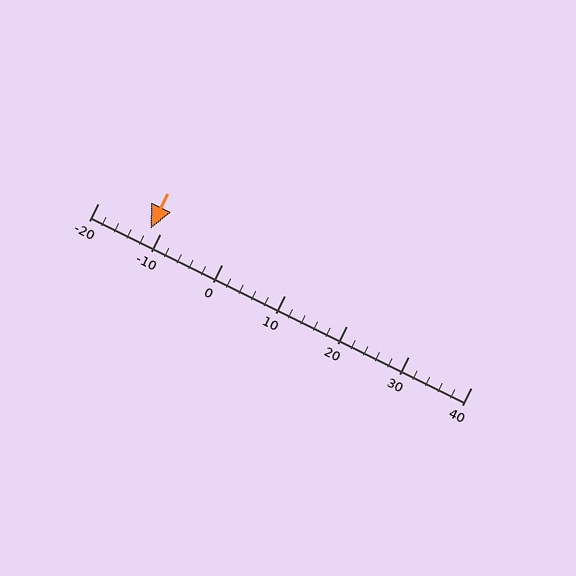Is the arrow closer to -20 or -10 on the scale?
The arrow is closer to -10.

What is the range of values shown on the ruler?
The ruler shows values from -20 to 40.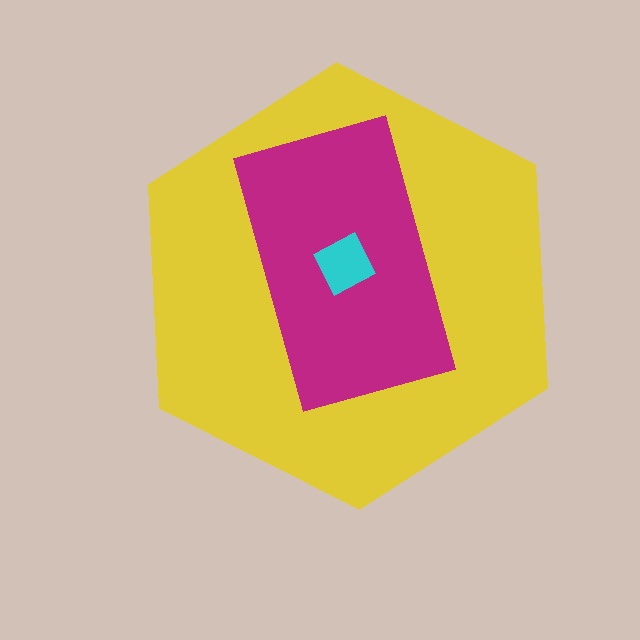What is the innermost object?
The cyan diamond.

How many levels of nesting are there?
3.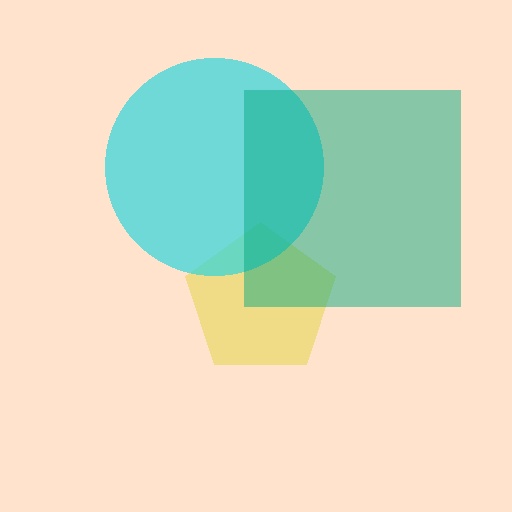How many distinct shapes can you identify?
There are 3 distinct shapes: a yellow pentagon, a cyan circle, a teal square.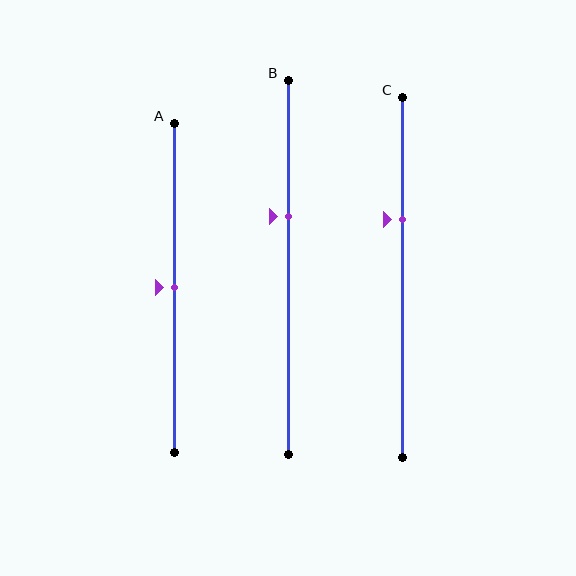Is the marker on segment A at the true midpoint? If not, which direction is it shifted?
Yes, the marker on segment A is at the true midpoint.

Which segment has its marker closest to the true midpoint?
Segment A has its marker closest to the true midpoint.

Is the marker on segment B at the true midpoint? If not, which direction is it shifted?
No, the marker on segment B is shifted upward by about 14% of the segment length.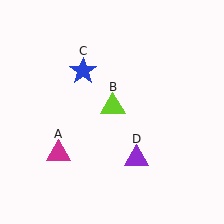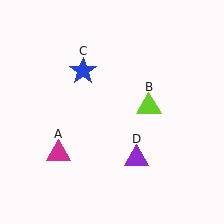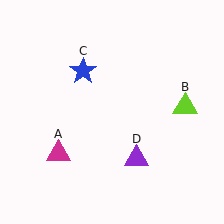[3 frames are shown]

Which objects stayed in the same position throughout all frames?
Magenta triangle (object A) and blue star (object C) and purple triangle (object D) remained stationary.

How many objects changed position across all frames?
1 object changed position: lime triangle (object B).